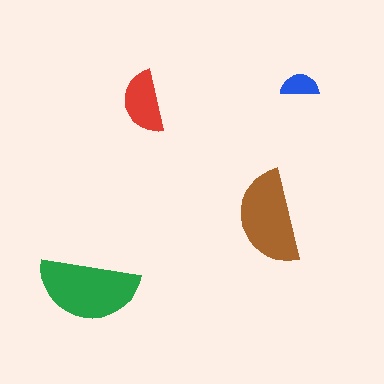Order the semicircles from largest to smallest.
the green one, the brown one, the red one, the blue one.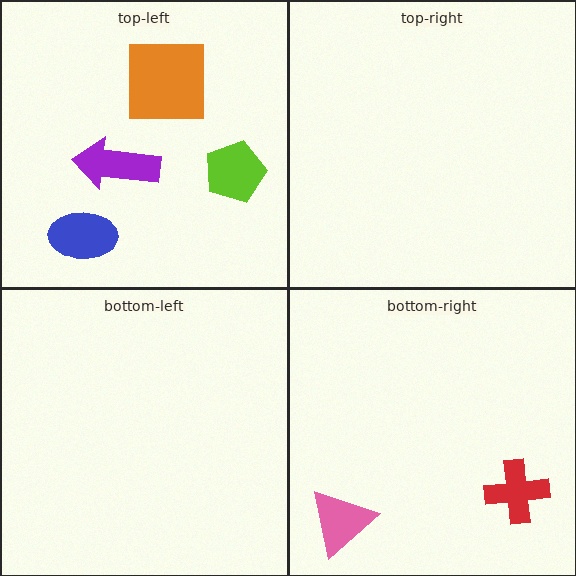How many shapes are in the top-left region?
4.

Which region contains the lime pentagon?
The top-left region.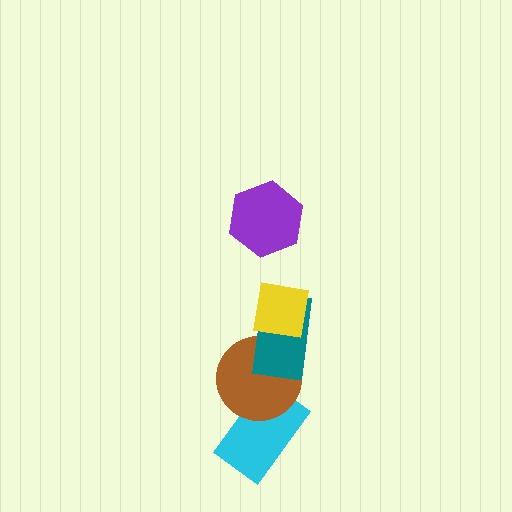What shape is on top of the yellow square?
The purple hexagon is on top of the yellow square.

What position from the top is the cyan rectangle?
The cyan rectangle is 5th from the top.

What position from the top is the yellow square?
The yellow square is 2nd from the top.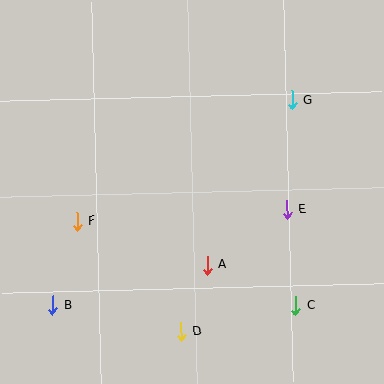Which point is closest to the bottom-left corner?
Point B is closest to the bottom-left corner.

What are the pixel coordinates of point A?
Point A is at (207, 265).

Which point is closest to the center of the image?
Point A at (207, 265) is closest to the center.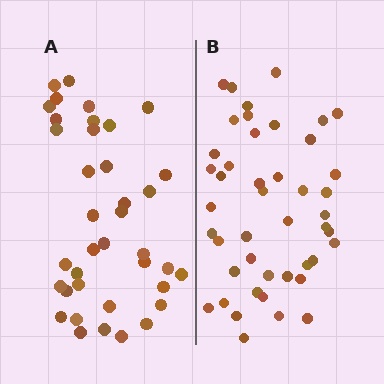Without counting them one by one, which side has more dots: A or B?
Region B (the right region) has more dots.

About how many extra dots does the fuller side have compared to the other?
Region B has roughly 8 or so more dots than region A.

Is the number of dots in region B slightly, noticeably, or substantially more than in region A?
Region B has only slightly more — the two regions are fairly close. The ratio is roughly 1.2 to 1.